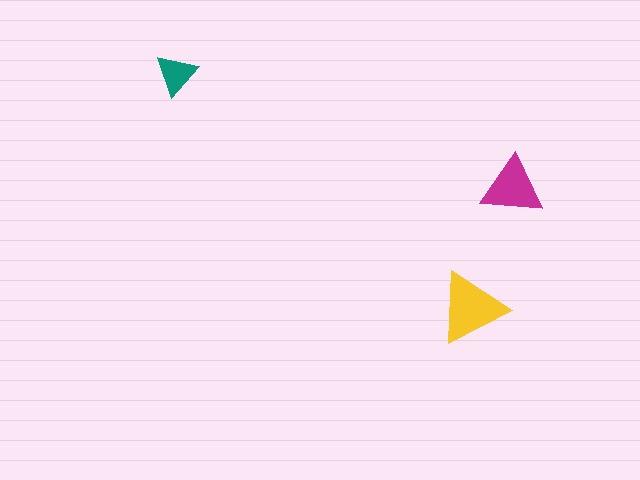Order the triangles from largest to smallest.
the yellow one, the magenta one, the teal one.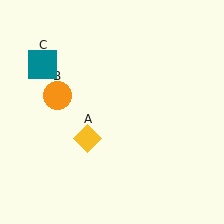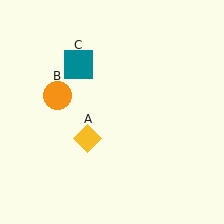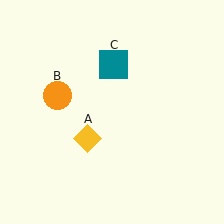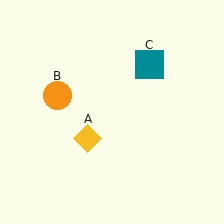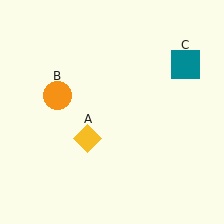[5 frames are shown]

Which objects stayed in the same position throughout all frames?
Yellow diamond (object A) and orange circle (object B) remained stationary.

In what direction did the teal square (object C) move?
The teal square (object C) moved right.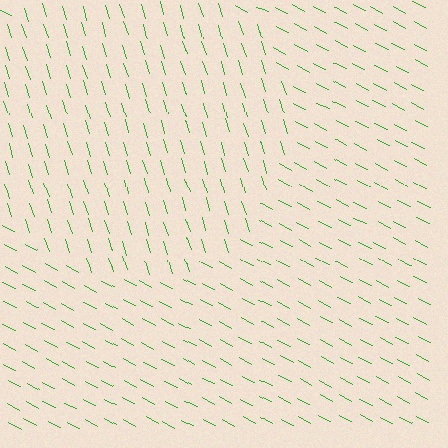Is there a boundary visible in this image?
Yes, there is a texture boundary formed by a change in line orientation.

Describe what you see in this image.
The image is filled with small green line segments. A circle region in the image has lines oriented differently from the surrounding lines, creating a visible texture boundary.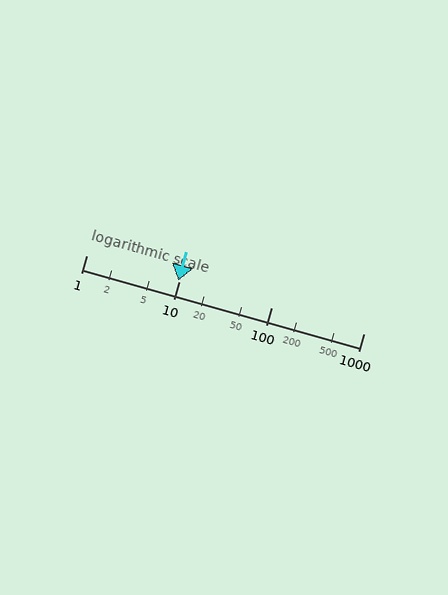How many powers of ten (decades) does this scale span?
The scale spans 3 decades, from 1 to 1000.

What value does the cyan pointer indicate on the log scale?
The pointer indicates approximately 9.8.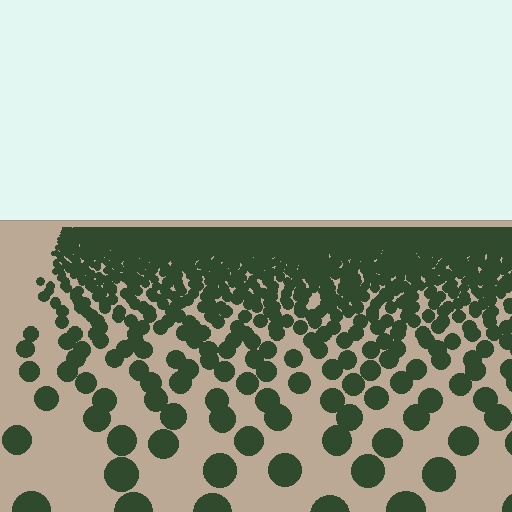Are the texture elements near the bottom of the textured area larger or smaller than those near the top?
Larger. Near the bottom, elements are closer to the viewer and appear at a bigger on-screen size.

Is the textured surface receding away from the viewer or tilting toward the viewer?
The surface is receding away from the viewer. Texture elements get smaller and denser toward the top.